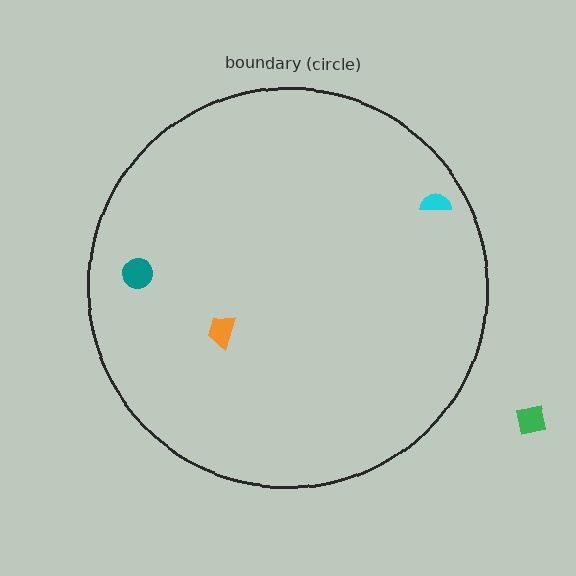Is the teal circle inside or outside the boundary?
Inside.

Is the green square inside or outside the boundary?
Outside.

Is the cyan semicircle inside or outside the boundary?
Inside.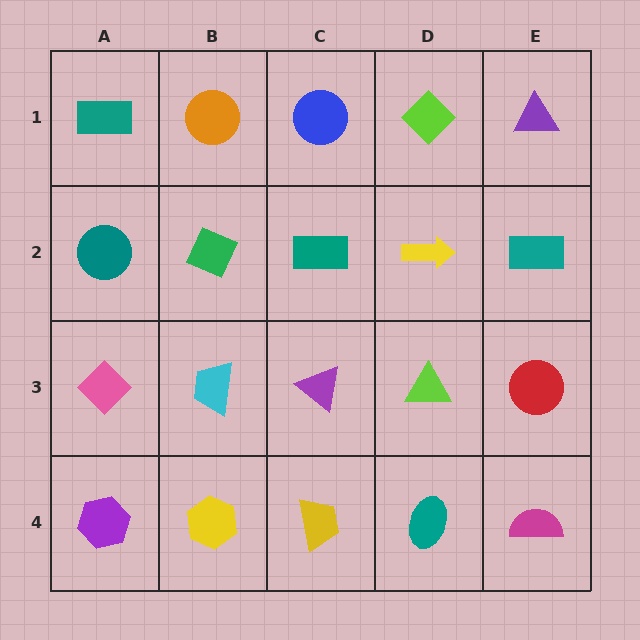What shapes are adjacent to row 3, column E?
A teal rectangle (row 2, column E), a magenta semicircle (row 4, column E), a lime triangle (row 3, column D).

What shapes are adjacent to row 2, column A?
A teal rectangle (row 1, column A), a pink diamond (row 3, column A), a green diamond (row 2, column B).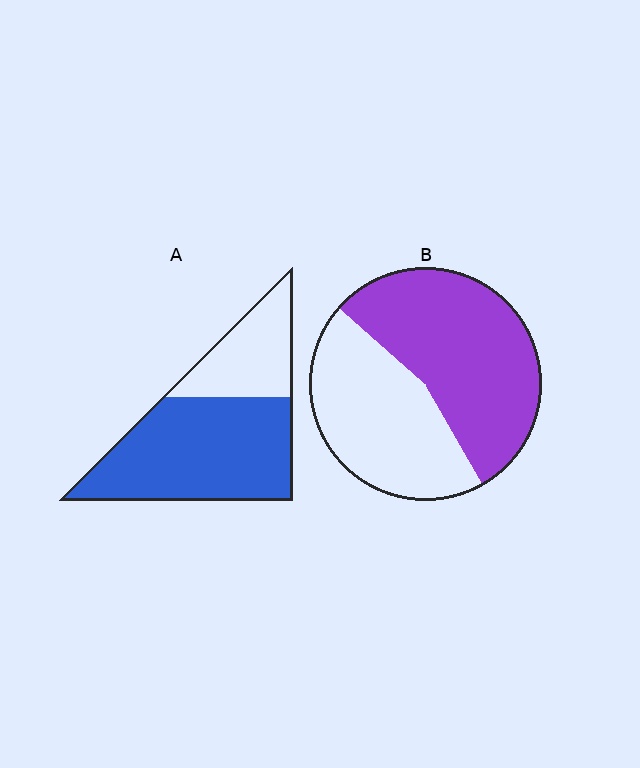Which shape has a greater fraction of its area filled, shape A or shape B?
Shape A.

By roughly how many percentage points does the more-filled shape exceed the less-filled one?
By roughly 15 percentage points (A over B).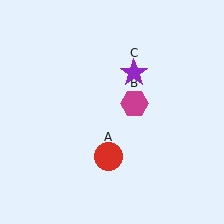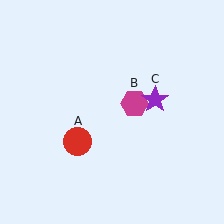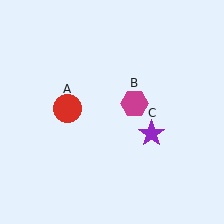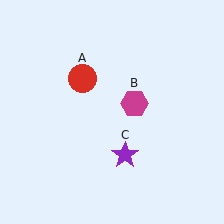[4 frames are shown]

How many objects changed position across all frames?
2 objects changed position: red circle (object A), purple star (object C).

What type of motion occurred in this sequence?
The red circle (object A), purple star (object C) rotated clockwise around the center of the scene.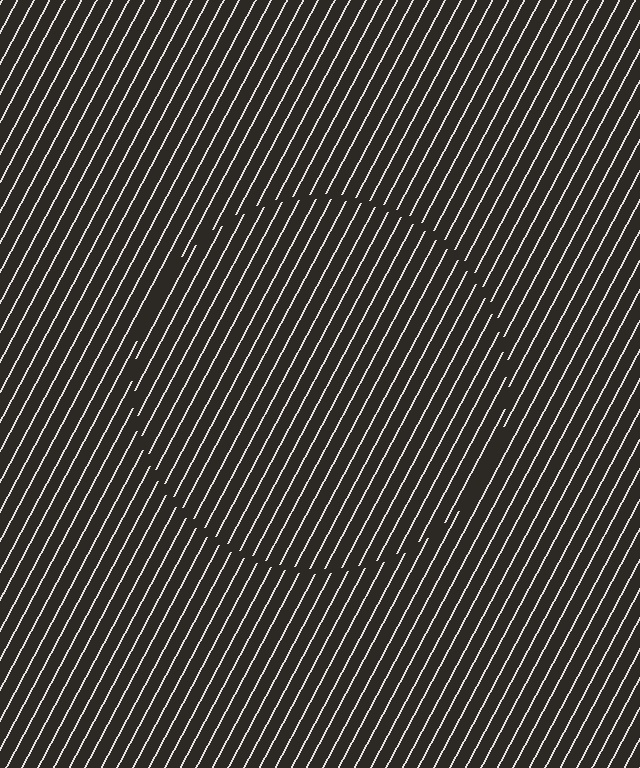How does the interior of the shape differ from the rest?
The interior of the shape contains the same grating, shifted by half a period — the contour is defined by the phase discontinuity where line-ends from the inner and outer gratings abut.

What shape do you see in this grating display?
An illusory circle. The interior of the shape contains the same grating, shifted by half a period — the contour is defined by the phase discontinuity where line-ends from the inner and outer gratings abut.